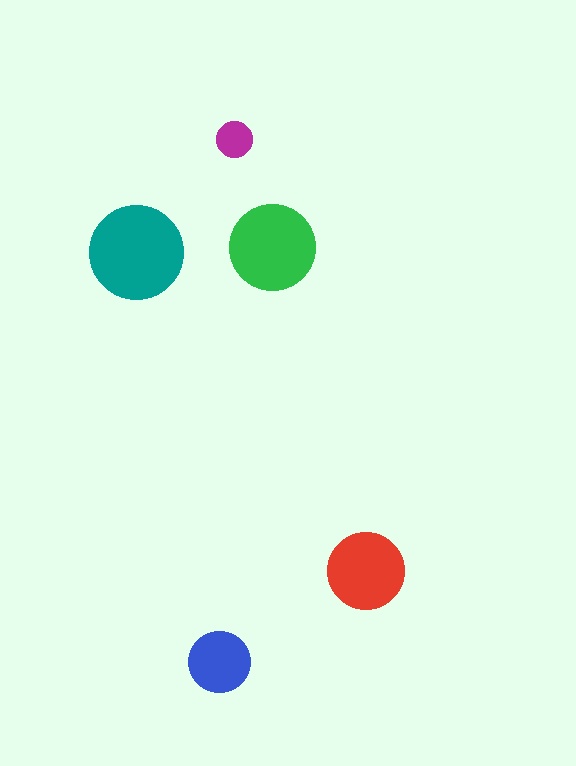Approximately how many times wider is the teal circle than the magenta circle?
About 2.5 times wider.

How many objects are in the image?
There are 5 objects in the image.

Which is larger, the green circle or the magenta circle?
The green one.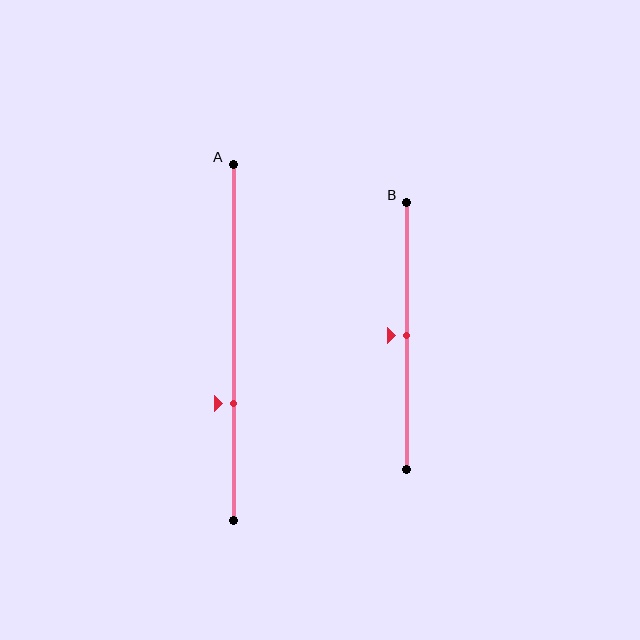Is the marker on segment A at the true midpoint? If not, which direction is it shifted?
No, the marker on segment A is shifted downward by about 17% of the segment length.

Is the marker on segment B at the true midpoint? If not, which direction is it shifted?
Yes, the marker on segment B is at the true midpoint.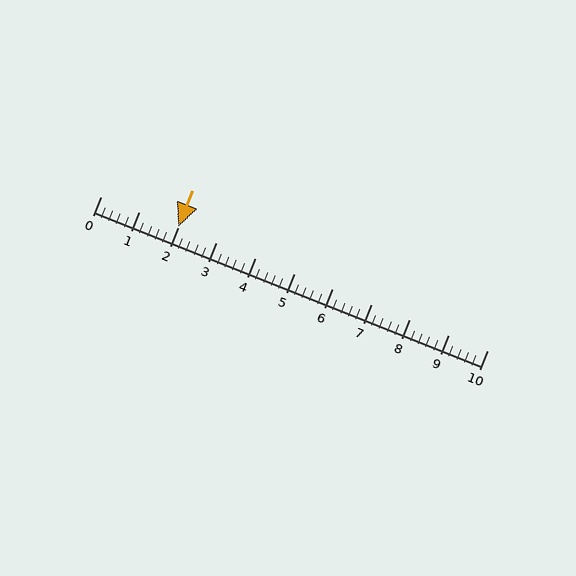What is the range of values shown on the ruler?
The ruler shows values from 0 to 10.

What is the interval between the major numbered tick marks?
The major tick marks are spaced 1 units apart.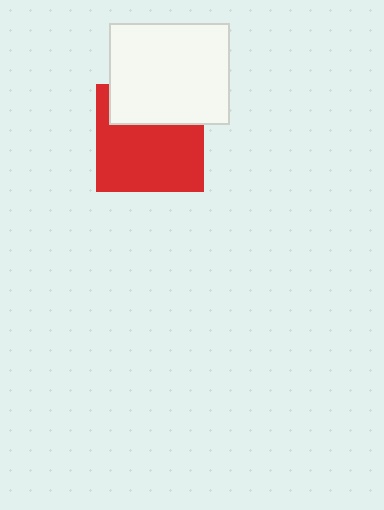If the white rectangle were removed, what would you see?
You would see the complete red square.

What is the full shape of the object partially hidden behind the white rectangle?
The partially hidden object is a red square.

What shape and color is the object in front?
The object in front is a white rectangle.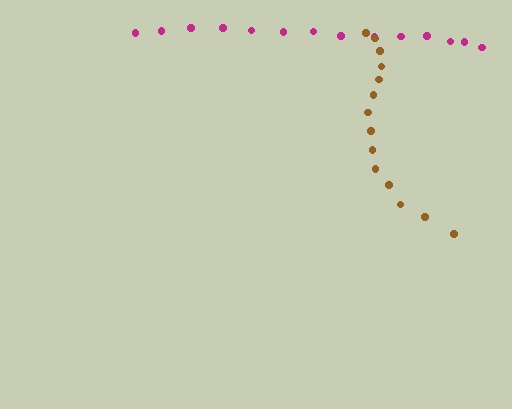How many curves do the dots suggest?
There are 2 distinct paths.